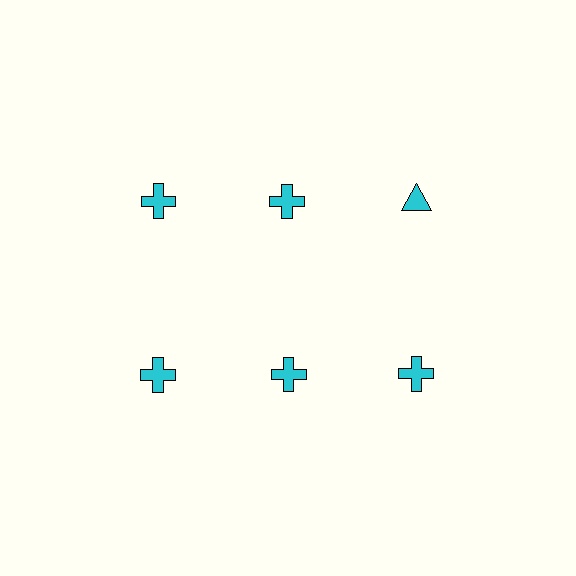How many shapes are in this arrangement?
There are 6 shapes arranged in a grid pattern.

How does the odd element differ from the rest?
It has a different shape: triangle instead of cross.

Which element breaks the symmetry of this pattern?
The cyan triangle in the top row, center column breaks the symmetry. All other shapes are cyan crosses.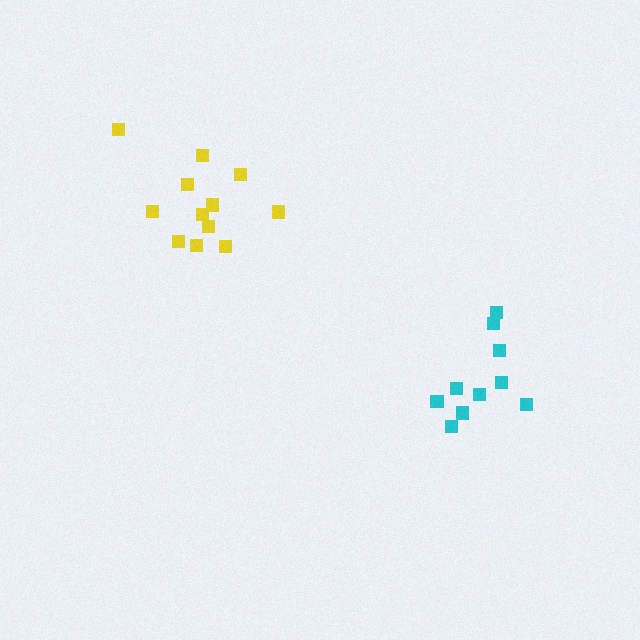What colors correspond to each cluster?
The clusters are colored: yellow, cyan.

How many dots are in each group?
Group 1: 12 dots, Group 2: 10 dots (22 total).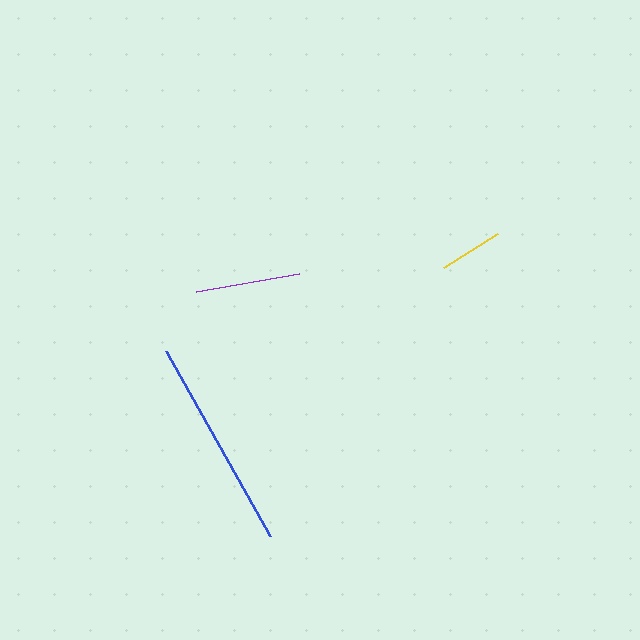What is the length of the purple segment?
The purple segment is approximately 104 pixels long.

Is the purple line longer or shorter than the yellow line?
The purple line is longer than the yellow line.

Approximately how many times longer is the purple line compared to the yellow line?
The purple line is approximately 1.6 times the length of the yellow line.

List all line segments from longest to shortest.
From longest to shortest: blue, purple, yellow.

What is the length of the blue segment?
The blue segment is approximately 212 pixels long.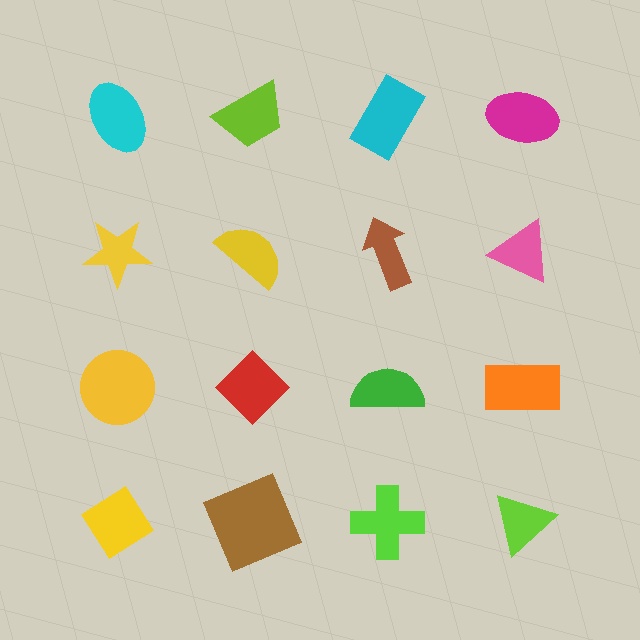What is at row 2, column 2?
A yellow semicircle.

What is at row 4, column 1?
A yellow diamond.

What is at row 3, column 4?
An orange rectangle.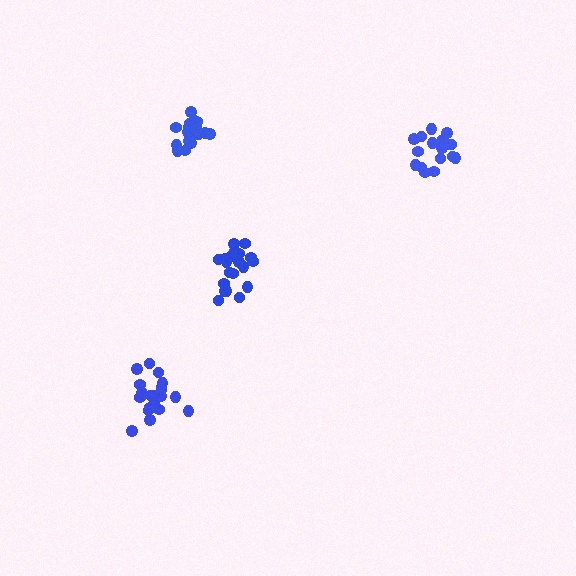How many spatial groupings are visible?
There are 4 spatial groupings.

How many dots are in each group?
Group 1: 17 dots, Group 2: 20 dots, Group 3: 21 dots, Group 4: 21 dots (79 total).